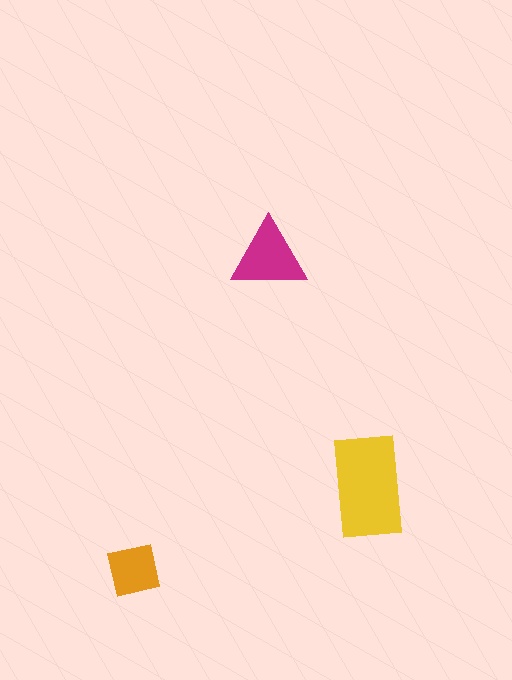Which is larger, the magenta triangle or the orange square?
The magenta triangle.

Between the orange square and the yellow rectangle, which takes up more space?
The yellow rectangle.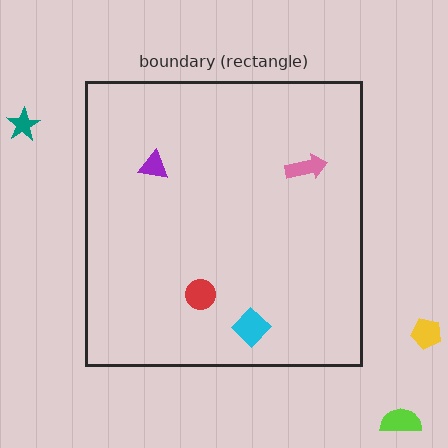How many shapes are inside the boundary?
4 inside, 3 outside.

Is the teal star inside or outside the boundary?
Outside.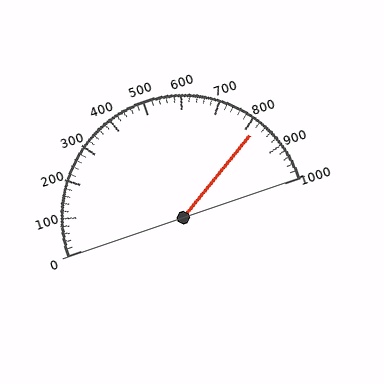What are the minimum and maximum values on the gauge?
The gauge ranges from 0 to 1000.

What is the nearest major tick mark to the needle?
The nearest major tick mark is 800.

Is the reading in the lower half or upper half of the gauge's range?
The reading is in the upper half of the range (0 to 1000).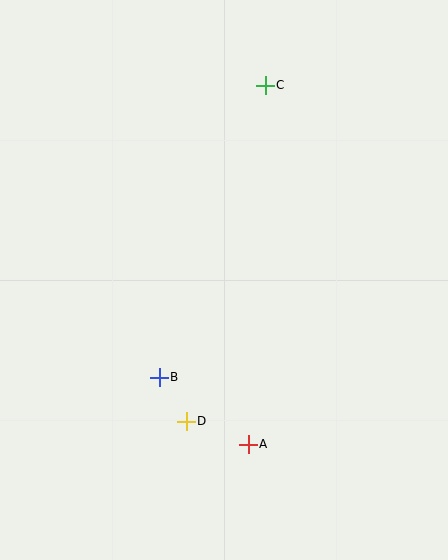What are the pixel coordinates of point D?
Point D is at (186, 421).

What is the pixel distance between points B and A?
The distance between B and A is 112 pixels.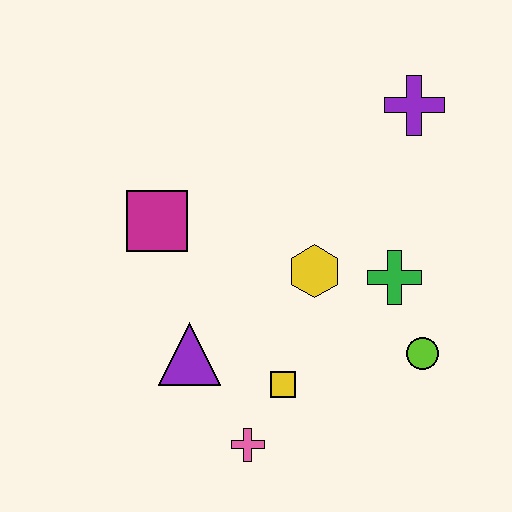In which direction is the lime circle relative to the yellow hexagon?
The lime circle is to the right of the yellow hexagon.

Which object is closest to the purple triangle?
The yellow square is closest to the purple triangle.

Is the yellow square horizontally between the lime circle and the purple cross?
No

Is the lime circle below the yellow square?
No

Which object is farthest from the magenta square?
The lime circle is farthest from the magenta square.